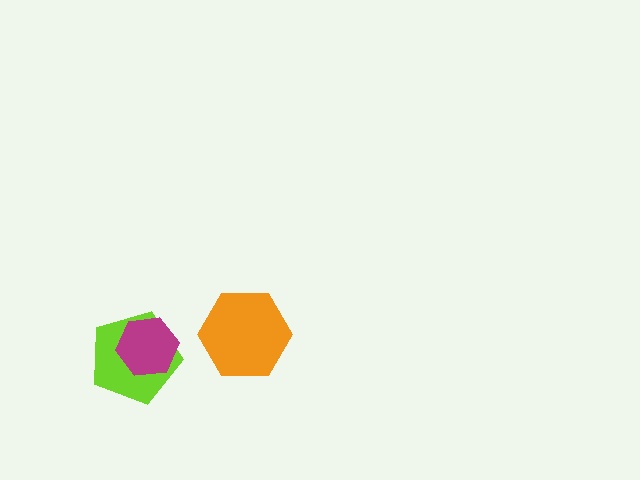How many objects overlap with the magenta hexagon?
1 object overlaps with the magenta hexagon.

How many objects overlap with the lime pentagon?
1 object overlaps with the lime pentagon.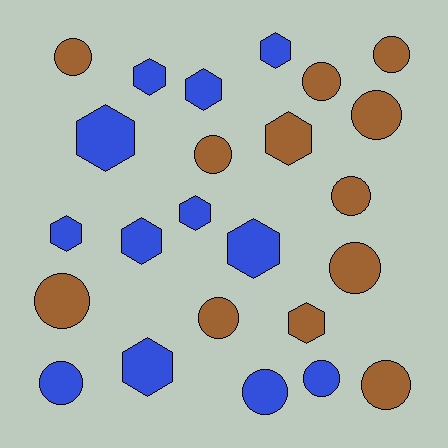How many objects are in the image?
There are 24 objects.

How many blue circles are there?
There are 3 blue circles.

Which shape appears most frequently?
Circle, with 13 objects.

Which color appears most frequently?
Blue, with 12 objects.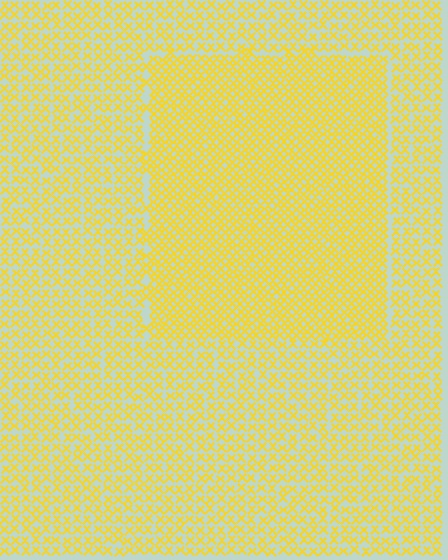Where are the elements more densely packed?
The elements are more densely packed inside the rectangle boundary.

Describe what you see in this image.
The image contains small yellow elements arranged at two different densities. A rectangle-shaped region is visible where the elements are more densely packed than the surrounding area.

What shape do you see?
I see a rectangle.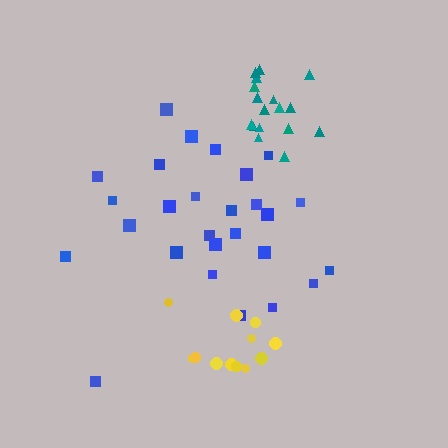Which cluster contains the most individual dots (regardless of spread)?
Blue (27).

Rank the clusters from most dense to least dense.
teal, yellow, blue.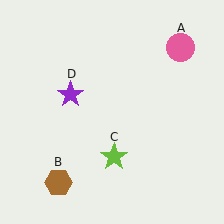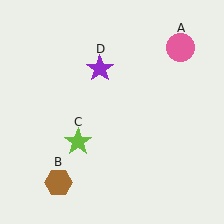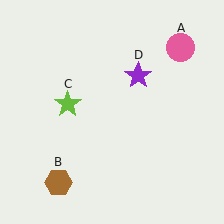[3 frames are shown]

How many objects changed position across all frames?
2 objects changed position: lime star (object C), purple star (object D).